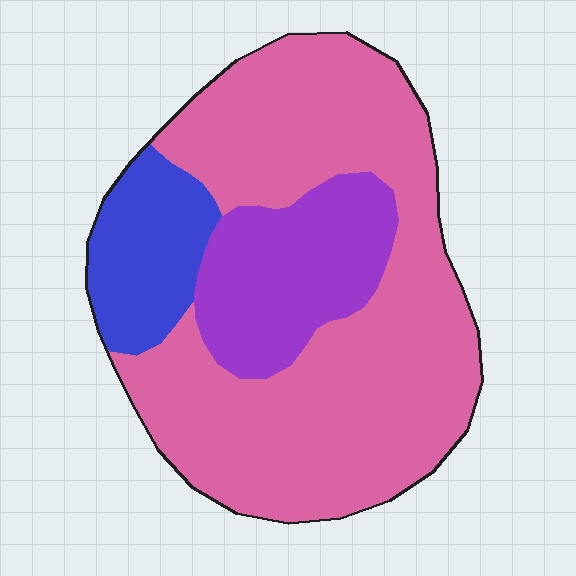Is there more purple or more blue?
Purple.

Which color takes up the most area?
Pink, at roughly 65%.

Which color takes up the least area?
Blue, at roughly 15%.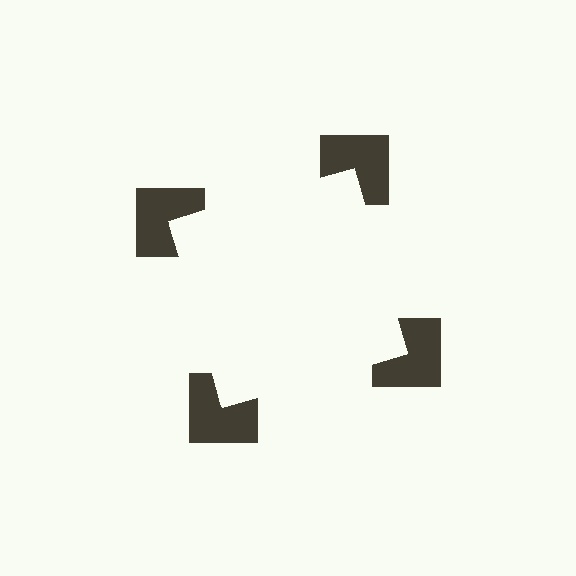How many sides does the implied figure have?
4 sides.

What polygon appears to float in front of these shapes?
An illusory square — its edges are inferred from the aligned wedge cuts in the notched squares, not physically drawn.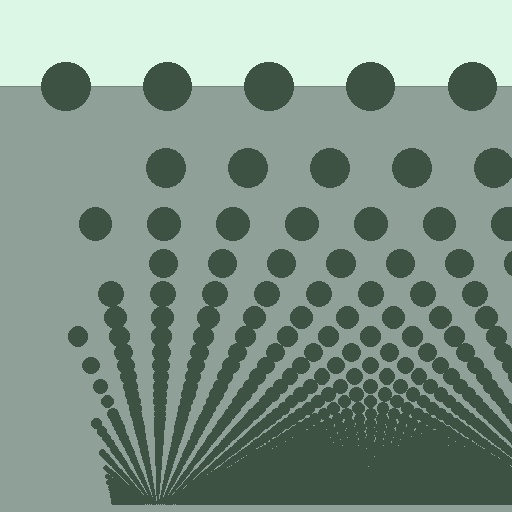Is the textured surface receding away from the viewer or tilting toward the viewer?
The surface appears to tilt toward the viewer. Texture elements get larger and sparser toward the top.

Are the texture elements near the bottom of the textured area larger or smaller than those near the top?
Smaller. The gradient is inverted — elements near the bottom are smaller and denser.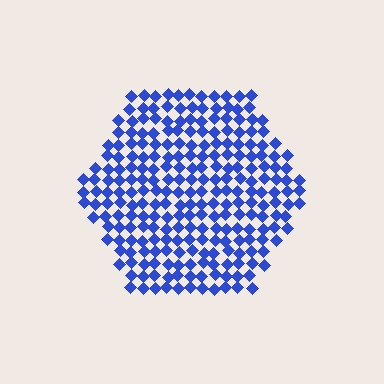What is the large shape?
The large shape is a hexagon.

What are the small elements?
The small elements are diamonds.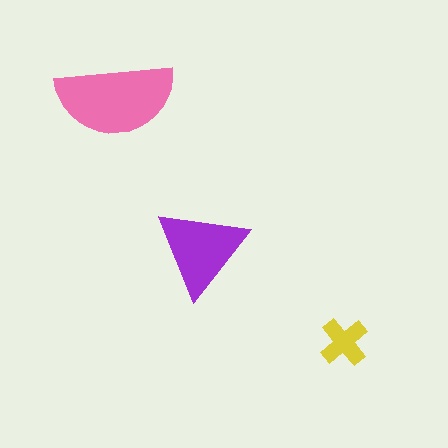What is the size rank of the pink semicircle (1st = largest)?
1st.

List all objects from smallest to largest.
The yellow cross, the purple triangle, the pink semicircle.